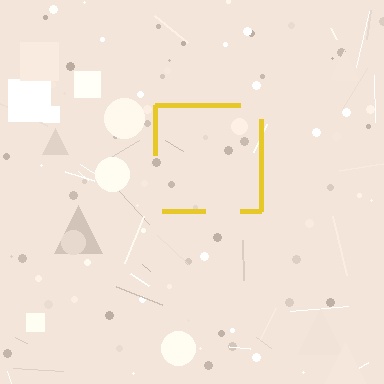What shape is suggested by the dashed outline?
The dashed outline suggests a square.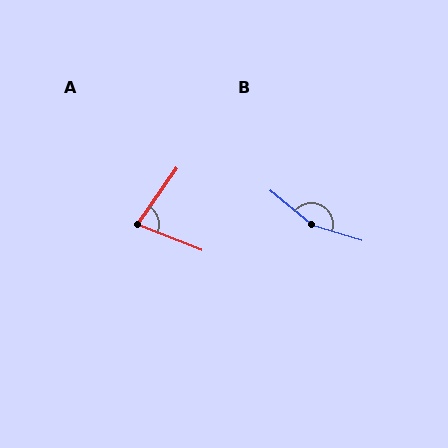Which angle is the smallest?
A, at approximately 77 degrees.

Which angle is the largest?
B, at approximately 157 degrees.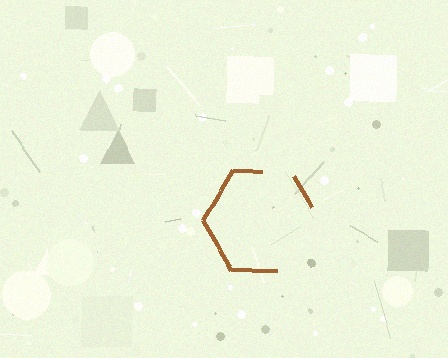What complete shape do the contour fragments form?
The contour fragments form a hexagon.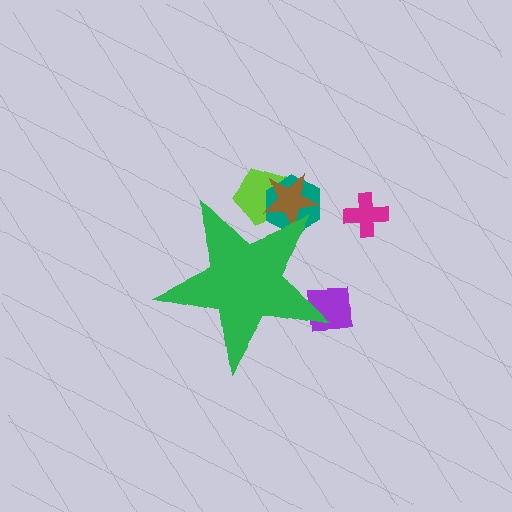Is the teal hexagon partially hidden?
Yes, the teal hexagon is partially hidden behind the green star.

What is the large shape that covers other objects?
A green star.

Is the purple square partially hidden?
Yes, the purple square is partially hidden behind the green star.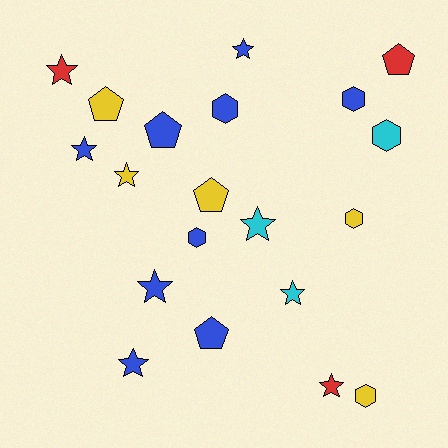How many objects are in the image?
There are 20 objects.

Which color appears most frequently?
Blue, with 9 objects.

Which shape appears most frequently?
Star, with 9 objects.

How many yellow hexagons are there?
There are 2 yellow hexagons.